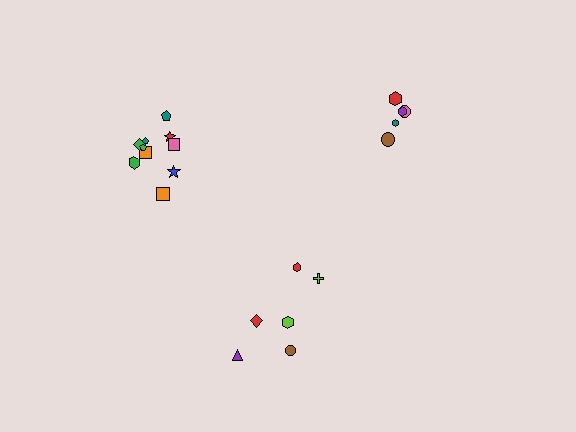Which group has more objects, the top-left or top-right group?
The top-left group.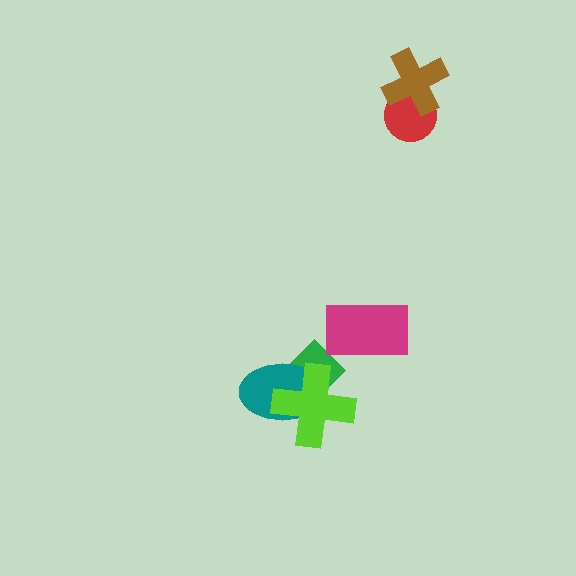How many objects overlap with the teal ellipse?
2 objects overlap with the teal ellipse.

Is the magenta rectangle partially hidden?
No, no other shape covers it.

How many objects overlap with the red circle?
1 object overlaps with the red circle.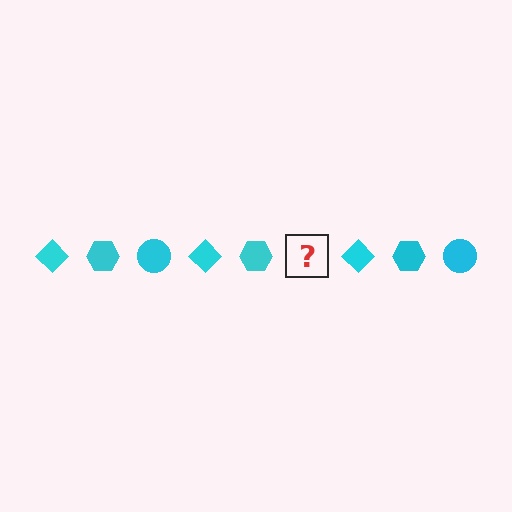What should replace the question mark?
The question mark should be replaced with a cyan circle.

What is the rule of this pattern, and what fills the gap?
The rule is that the pattern cycles through diamond, hexagon, circle shapes in cyan. The gap should be filled with a cyan circle.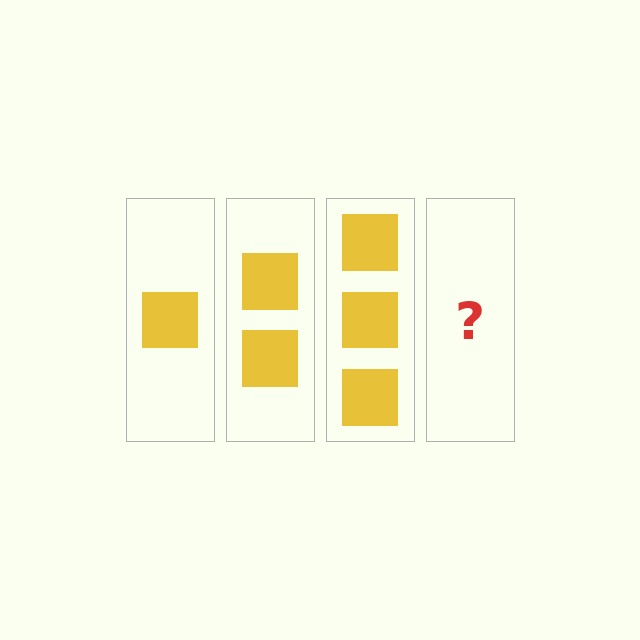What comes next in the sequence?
The next element should be 4 squares.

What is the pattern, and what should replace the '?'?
The pattern is that each step adds one more square. The '?' should be 4 squares.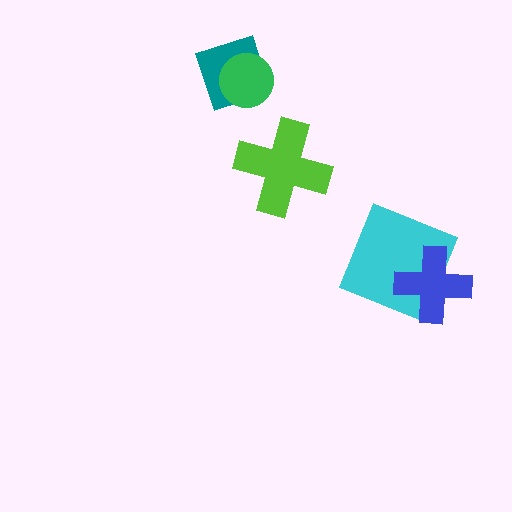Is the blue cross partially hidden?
No, no other shape covers it.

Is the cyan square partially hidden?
Yes, it is partially covered by another shape.